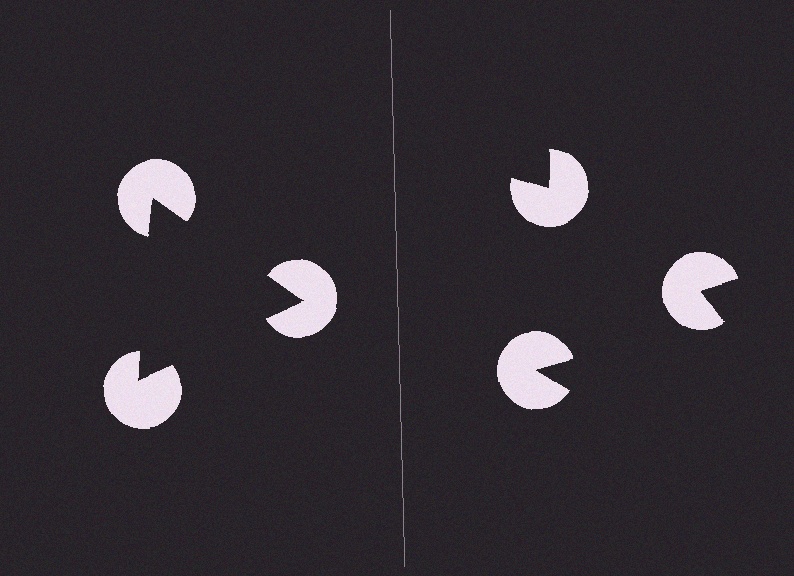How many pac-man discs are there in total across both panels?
6 — 3 on each side.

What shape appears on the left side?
An illusory triangle.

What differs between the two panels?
The pac-man discs are positioned identically on both sides; only the wedge orientations differ. On the left they align to a triangle; on the right they are misaligned.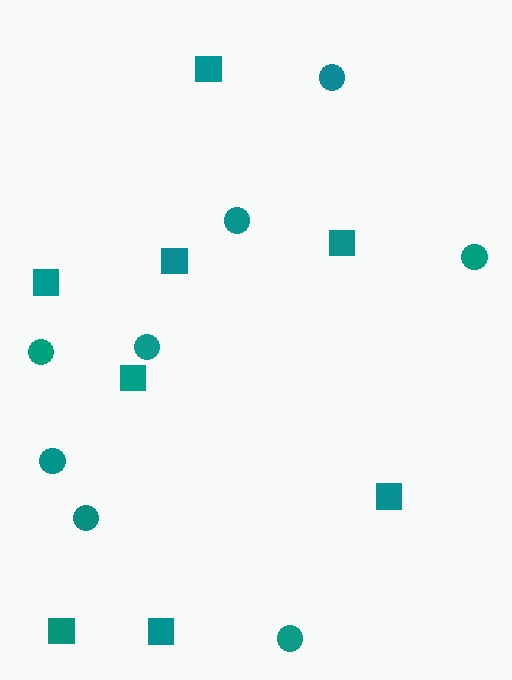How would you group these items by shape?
There are 2 groups: one group of squares (8) and one group of circles (8).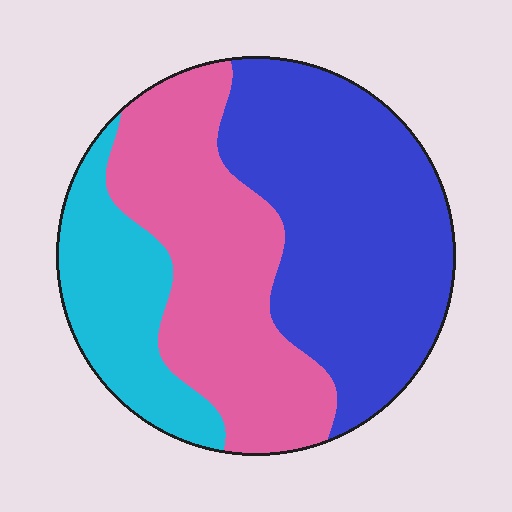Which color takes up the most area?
Blue, at roughly 45%.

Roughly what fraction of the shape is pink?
Pink takes up about three eighths (3/8) of the shape.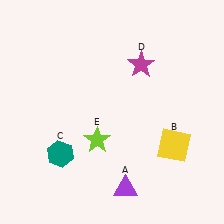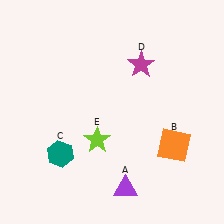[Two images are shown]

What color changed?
The square (B) changed from yellow in Image 1 to orange in Image 2.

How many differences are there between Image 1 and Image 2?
There is 1 difference between the two images.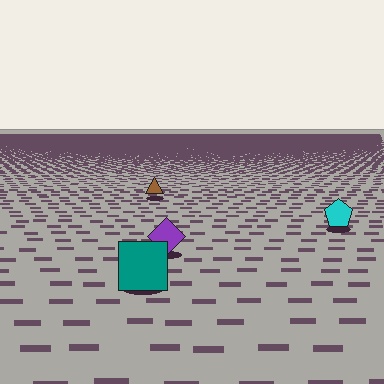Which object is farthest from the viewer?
The brown triangle is farthest from the viewer. It appears smaller and the ground texture around it is denser.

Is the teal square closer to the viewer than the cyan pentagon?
Yes. The teal square is closer — you can tell from the texture gradient: the ground texture is coarser near it.